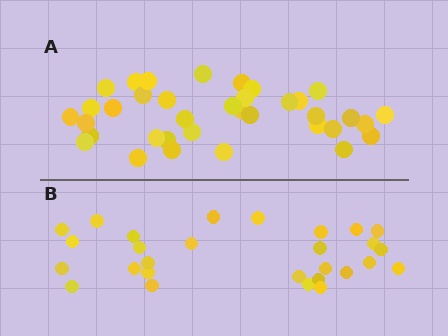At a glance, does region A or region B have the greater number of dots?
Region A (the top region) has more dots.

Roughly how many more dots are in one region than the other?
Region A has roughly 8 or so more dots than region B.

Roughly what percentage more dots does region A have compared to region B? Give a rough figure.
About 30% more.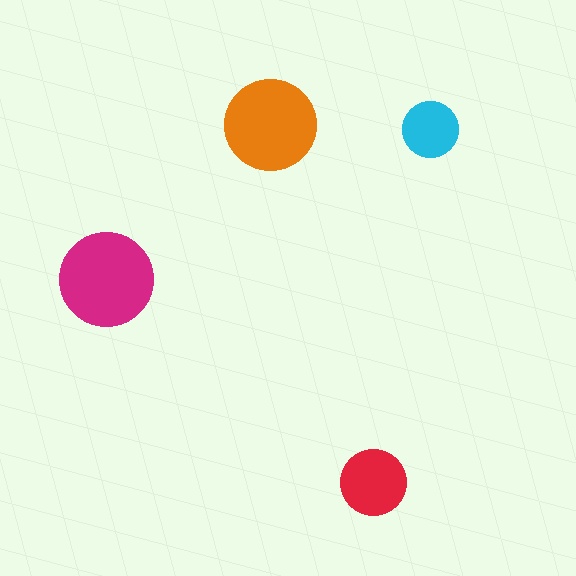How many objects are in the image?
There are 4 objects in the image.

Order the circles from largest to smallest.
the magenta one, the orange one, the red one, the cyan one.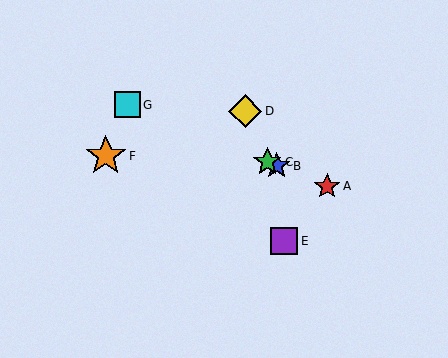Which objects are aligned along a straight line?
Objects A, B, C, G are aligned along a straight line.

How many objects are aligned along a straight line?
4 objects (A, B, C, G) are aligned along a straight line.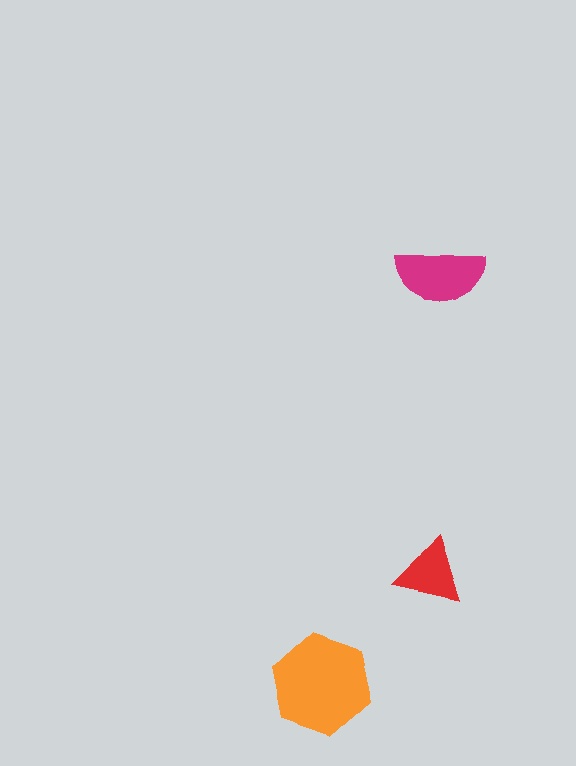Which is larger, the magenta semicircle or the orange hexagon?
The orange hexagon.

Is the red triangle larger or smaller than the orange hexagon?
Smaller.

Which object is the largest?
The orange hexagon.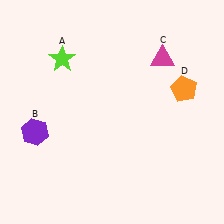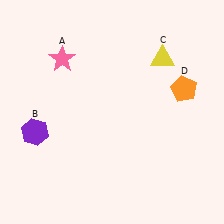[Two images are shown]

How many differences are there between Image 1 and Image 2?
There are 2 differences between the two images.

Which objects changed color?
A changed from lime to pink. C changed from magenta to yellow.